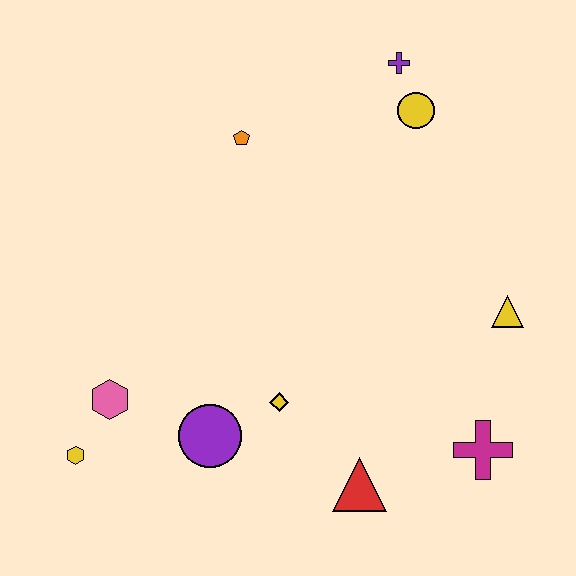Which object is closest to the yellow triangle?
The magenta cross is closest to the yellow triangle.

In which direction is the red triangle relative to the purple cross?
The red triangle is below the purple cross.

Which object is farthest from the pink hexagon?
The purple cross is farthest from the pink hexagon.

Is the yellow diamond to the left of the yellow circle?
Yes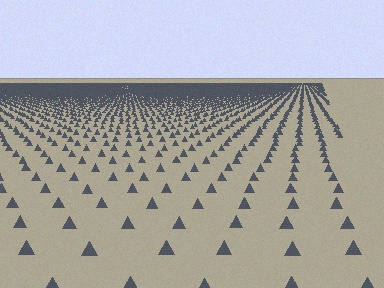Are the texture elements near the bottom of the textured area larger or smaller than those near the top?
Larger. Near the bottom, elements are closer to the viewer and appear at a bigger on-screen size.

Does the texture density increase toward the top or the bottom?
Density increases toward the top.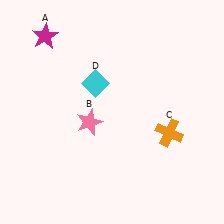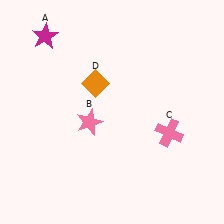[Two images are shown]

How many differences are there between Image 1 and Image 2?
There are 2 differences between the two images.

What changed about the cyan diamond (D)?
In Image 1, D is cyan. In Image 2, it changed to orange.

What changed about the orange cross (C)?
In Image 1, C is orange. In Image 2, it changed to pink.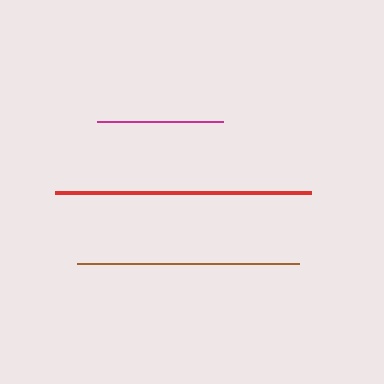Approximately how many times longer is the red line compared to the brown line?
The red line is approximately 1.2 times the length of the brown line.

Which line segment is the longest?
The red line is the longest at approximately 256 pixels.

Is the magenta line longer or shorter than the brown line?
The brown line is longer than the magenta line.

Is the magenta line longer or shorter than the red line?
The red line is longer than the magenta line.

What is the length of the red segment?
The red segment is approximately 256 pixels long.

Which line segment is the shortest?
The magenta line is the shortest at approximately 126 pixels.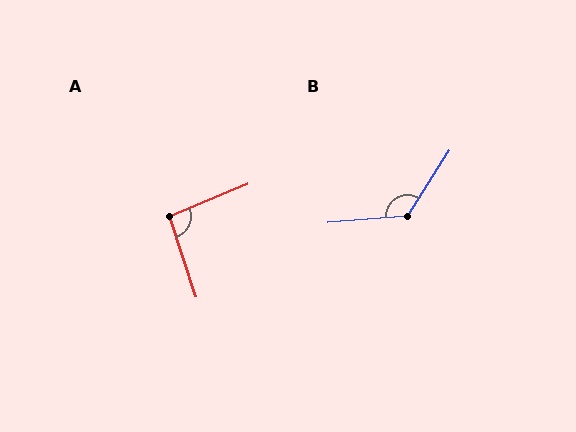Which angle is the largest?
B, at approximately 128 degrees.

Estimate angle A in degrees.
Approximately 94 degrees.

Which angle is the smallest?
A, at approximately 94 degrees.